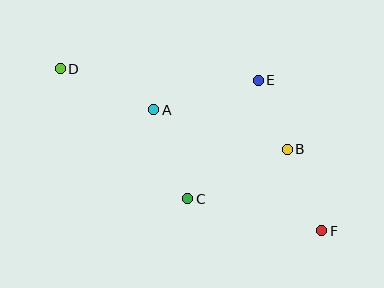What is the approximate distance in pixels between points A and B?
The distance between A and B is approximately 139 pixels.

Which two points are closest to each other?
Points B and E are closest to each other.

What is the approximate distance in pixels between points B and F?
The distance between B and F is approximately 89 pixels.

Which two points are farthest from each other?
Points D and F are farthest from each other.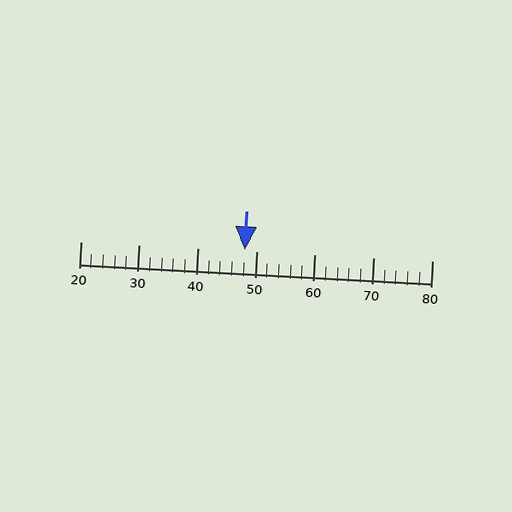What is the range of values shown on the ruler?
The ruler shows values from 20 to 80.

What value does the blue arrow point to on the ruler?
The blue arrow points to approximately 48.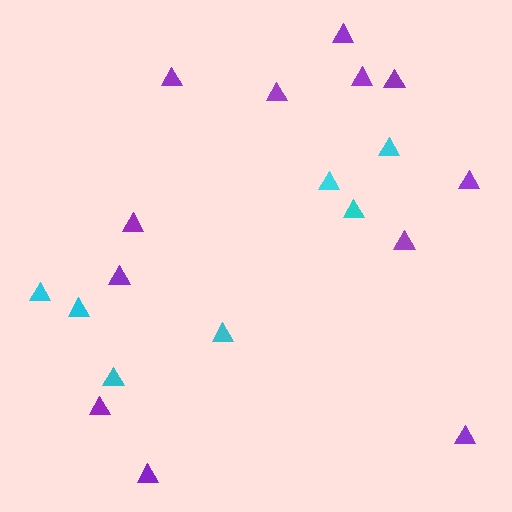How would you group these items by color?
There are 2 groups: one group of cyan triangles (7) and one group of purple triangles (12).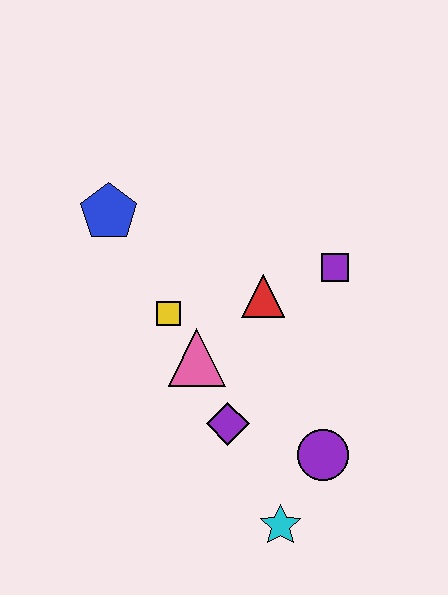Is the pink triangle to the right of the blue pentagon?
Yes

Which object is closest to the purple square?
The red triangle is closest to the purple square.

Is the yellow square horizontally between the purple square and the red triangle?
No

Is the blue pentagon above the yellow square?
Yes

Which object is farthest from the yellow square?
The cyan star is farthest from the yellow square.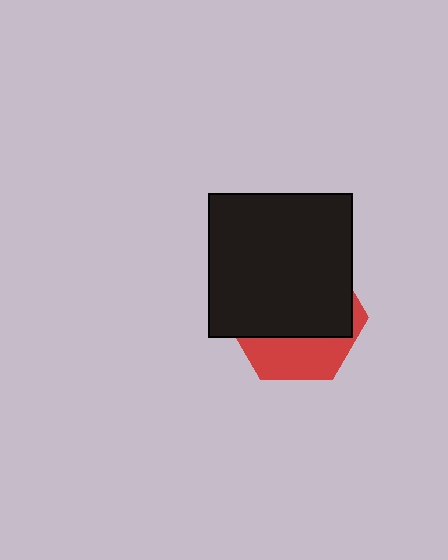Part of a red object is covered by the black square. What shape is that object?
It is a hexagon.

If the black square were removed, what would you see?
You would see the complete red hexagon.